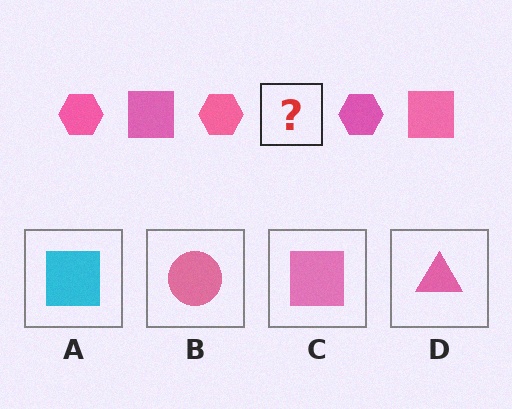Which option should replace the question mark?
Option C.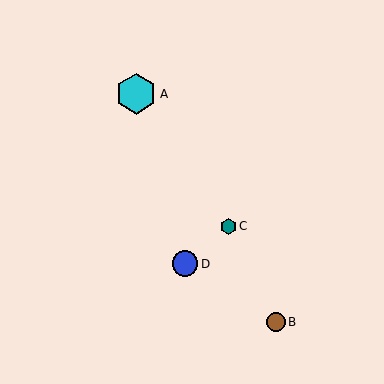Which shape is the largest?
The cyan hexagon (labeled A) is the largest.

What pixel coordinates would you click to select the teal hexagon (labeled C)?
Click at (228, 226) to select the teal hexagon C.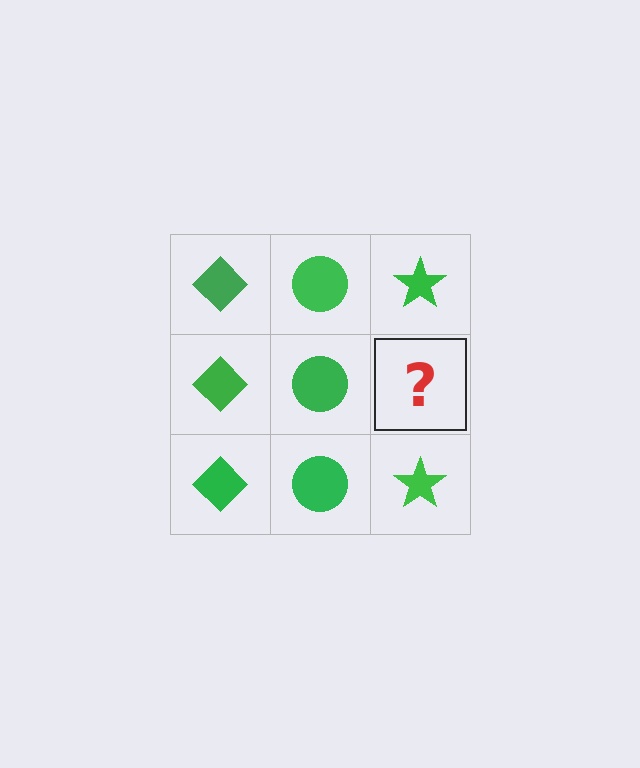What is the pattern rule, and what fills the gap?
The rule is that each column has a consistent shape. The gap should be filled with a green star.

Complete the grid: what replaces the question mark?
The question mark should be replaced with a green star.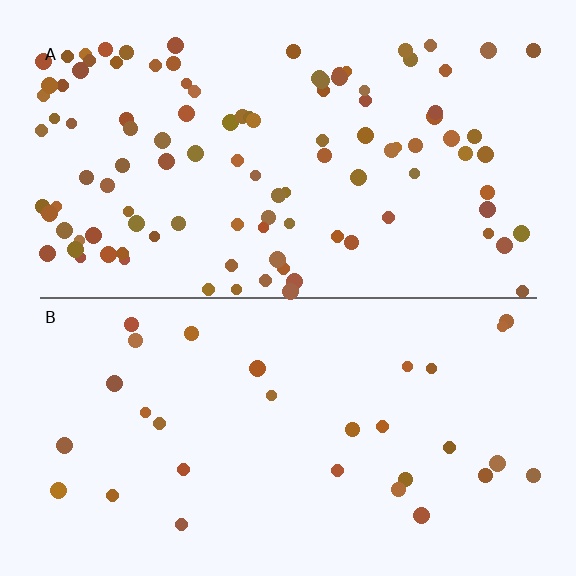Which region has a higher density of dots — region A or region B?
A (the top).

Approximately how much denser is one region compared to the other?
Approximately 3.5× — region A over region B.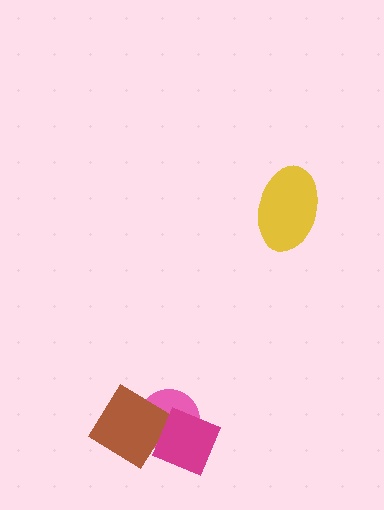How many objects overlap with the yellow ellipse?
0 objects overlap with the yellow ellipse.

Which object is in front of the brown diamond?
The magenta square is in front of the brown diamond.